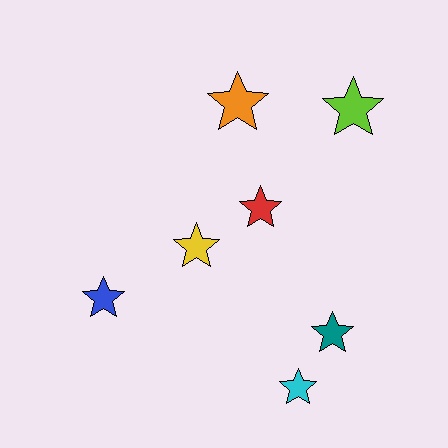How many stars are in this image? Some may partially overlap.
There are 7 stars.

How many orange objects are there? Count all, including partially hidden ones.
There is 1 orange object.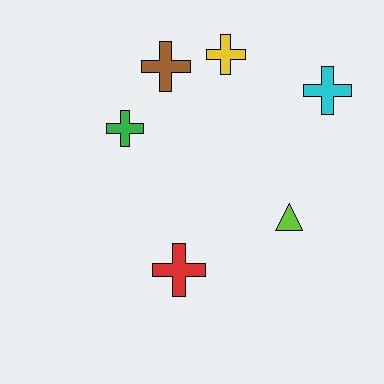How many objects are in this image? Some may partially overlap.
There are 6 objects.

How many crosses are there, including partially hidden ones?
There are 5 crosses.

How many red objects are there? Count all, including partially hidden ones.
There is 1 red object.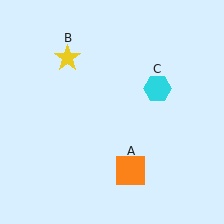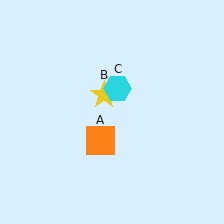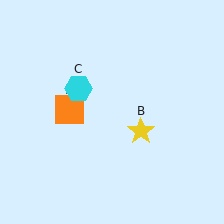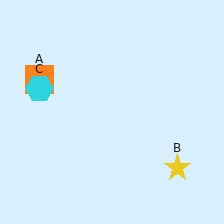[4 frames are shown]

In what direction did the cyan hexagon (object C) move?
The cyan hexagon (object C) moved left.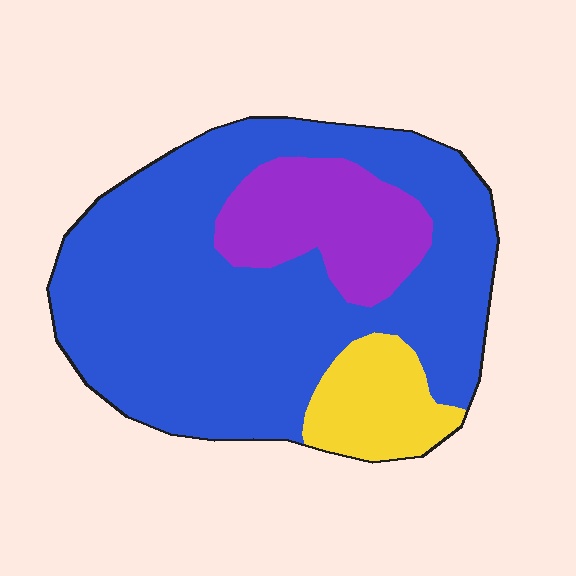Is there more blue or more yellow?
Blue.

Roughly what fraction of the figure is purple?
Purple covers around 20% of the figure.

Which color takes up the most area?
Blue, at roughly 70%.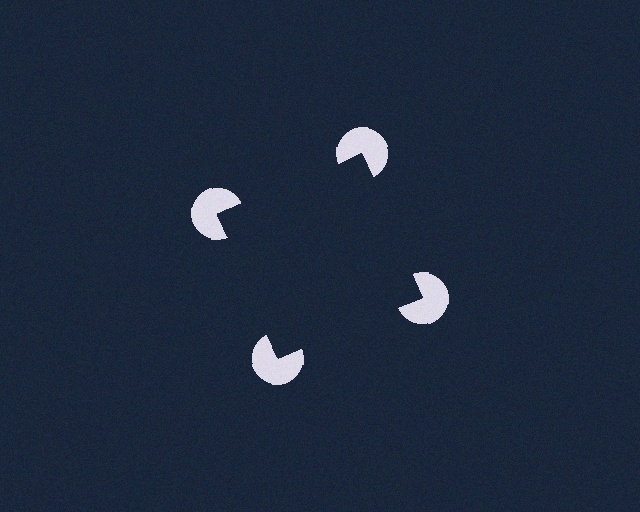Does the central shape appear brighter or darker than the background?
It typically appears slightly darker than the background, even though no actual brightness change is drawn.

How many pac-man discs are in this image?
There are 4 — one at each vertex of the illusory square.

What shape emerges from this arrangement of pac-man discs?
An illusory square — its edges are inferred from the aligned wedge cuts in the pac-man discs, not physically drawn.